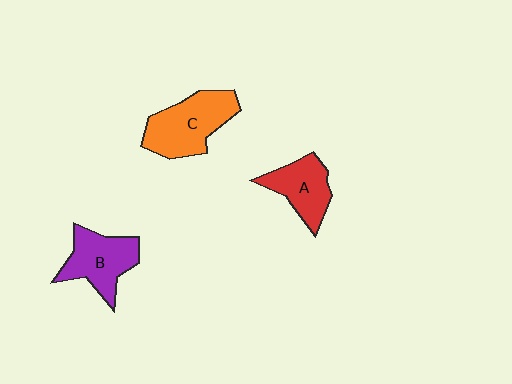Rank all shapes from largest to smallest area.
From largest to smallest: C (orange), B (purple), A (red).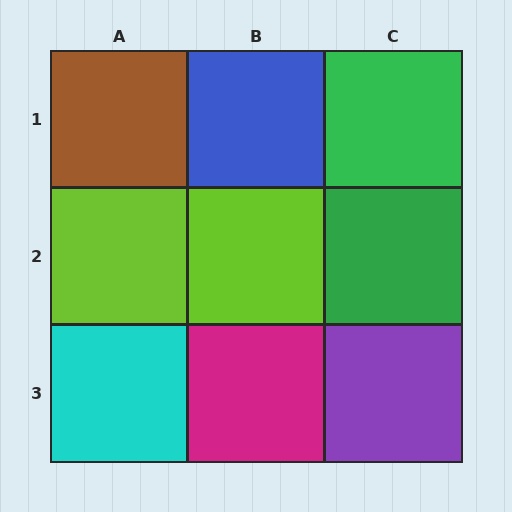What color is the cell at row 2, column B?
Lime.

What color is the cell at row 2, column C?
Green.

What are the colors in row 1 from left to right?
Brown, blue, green.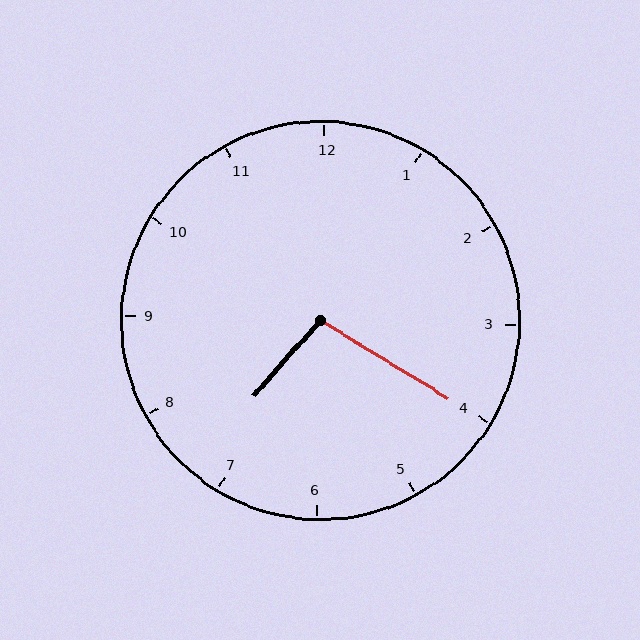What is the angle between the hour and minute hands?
Approximately 100 degrees.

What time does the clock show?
7:20.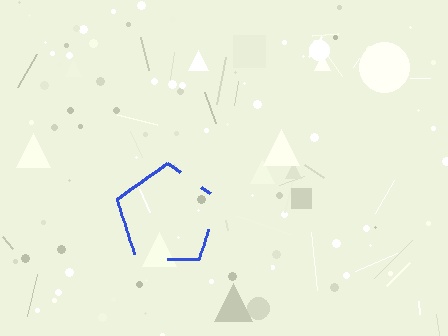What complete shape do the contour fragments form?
The contour fragments form a pentagon.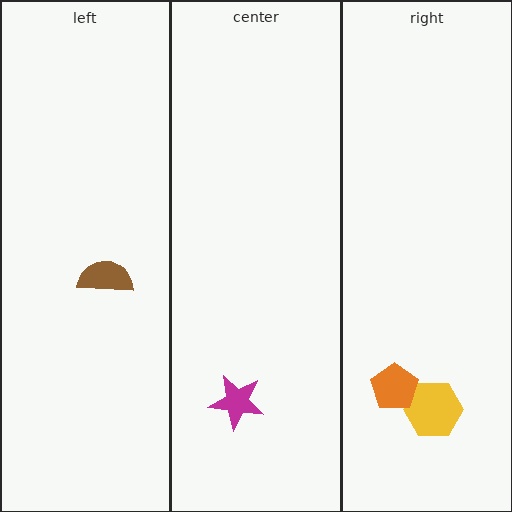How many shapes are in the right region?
2.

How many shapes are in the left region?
1.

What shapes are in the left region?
The brown semicircle.